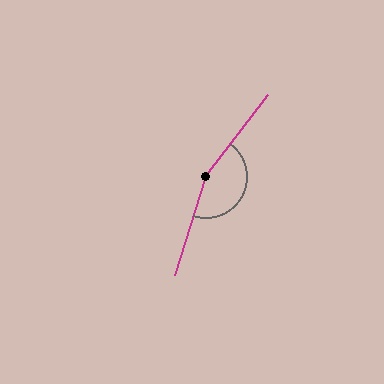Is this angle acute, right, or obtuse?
It is obtuse.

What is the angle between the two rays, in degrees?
Approximately 160 degrees.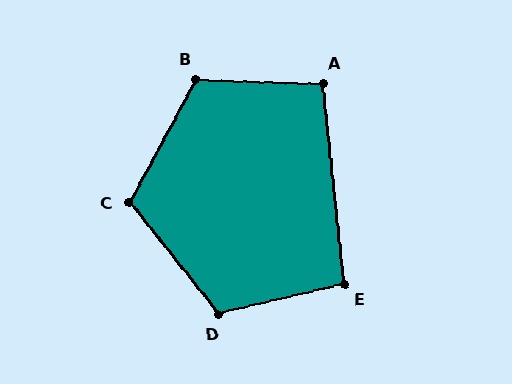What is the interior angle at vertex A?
Approximately 98 degrees (obtuse).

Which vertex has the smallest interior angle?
E, at approximately 97 degrees.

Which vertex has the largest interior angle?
B, at approximately 117 degrees.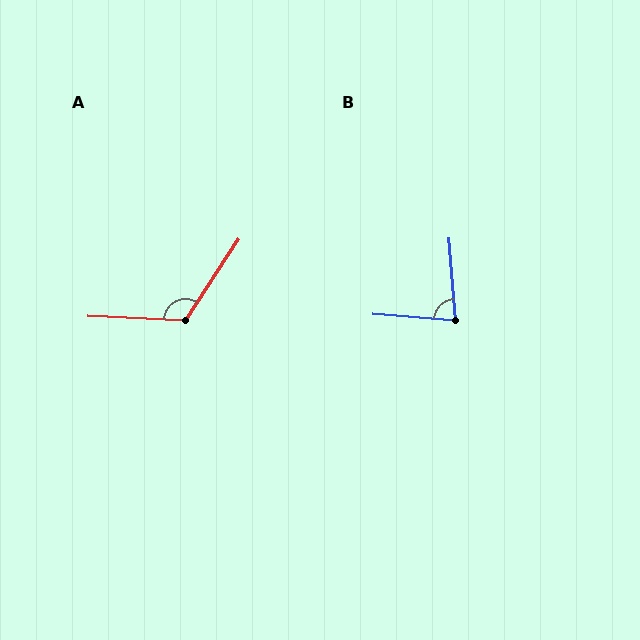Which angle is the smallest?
B, at approximately 81 degrees.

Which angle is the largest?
A, at approximately 120 degrees.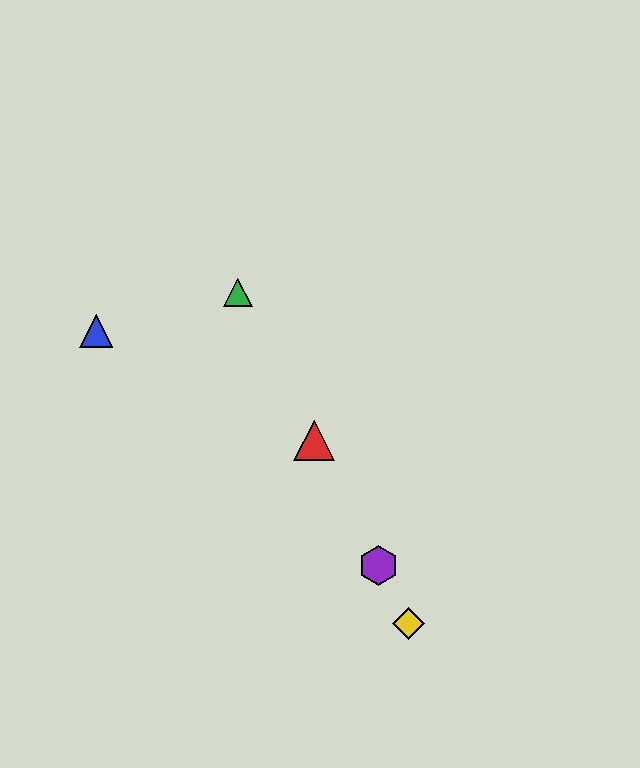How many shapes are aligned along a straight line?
4 shapes (the red triangle, the green triangle, the yellow diamond, the purple hexagon) are aligned along a straight line.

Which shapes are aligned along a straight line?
The red triangle, the green triangle, the yellow diamond, the purple hexagon are aligned along a straight line.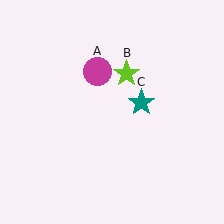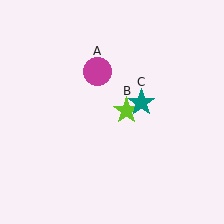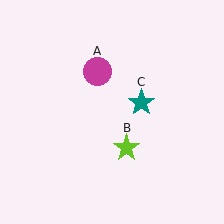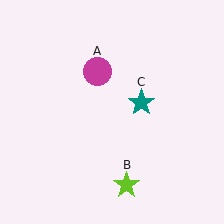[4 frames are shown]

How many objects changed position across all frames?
1 object changed position: lime star (object B).